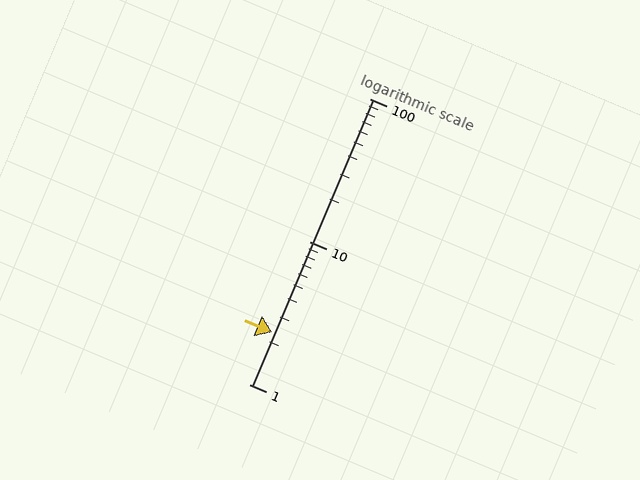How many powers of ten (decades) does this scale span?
The scale spans 2 decades, from 1 to 100.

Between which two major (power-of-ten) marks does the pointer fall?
The pointer is between 1 and 10.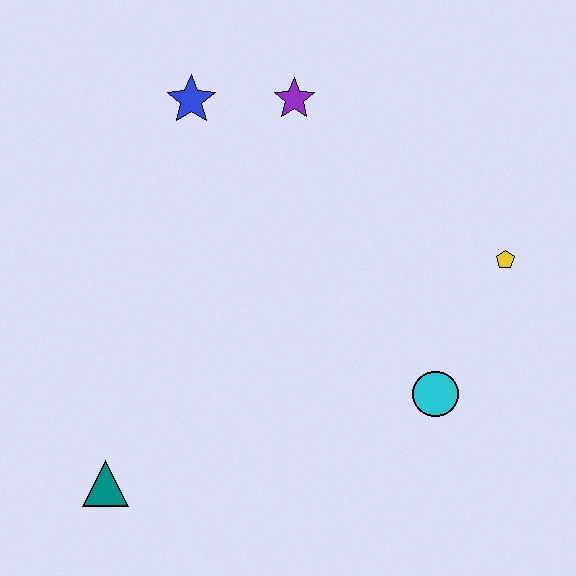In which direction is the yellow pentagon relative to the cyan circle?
The yellow pentagon is above the cyan circle.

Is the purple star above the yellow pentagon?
Yes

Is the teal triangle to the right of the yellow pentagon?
No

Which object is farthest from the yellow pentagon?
The teal triangle is farthest from the yellow pentagon.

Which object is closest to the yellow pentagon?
The cyan circle is closest to the yellow pentagon.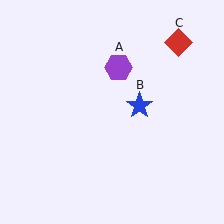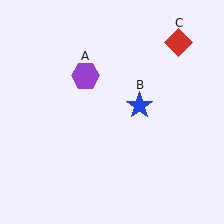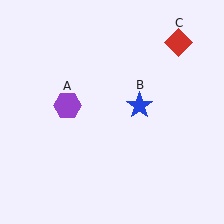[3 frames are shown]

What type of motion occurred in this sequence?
The purple hexagon (object A) rotated counterclockwise around the center of the scene.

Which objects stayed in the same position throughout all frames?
Blue star (object B) and red diamond (object C) remained stationary.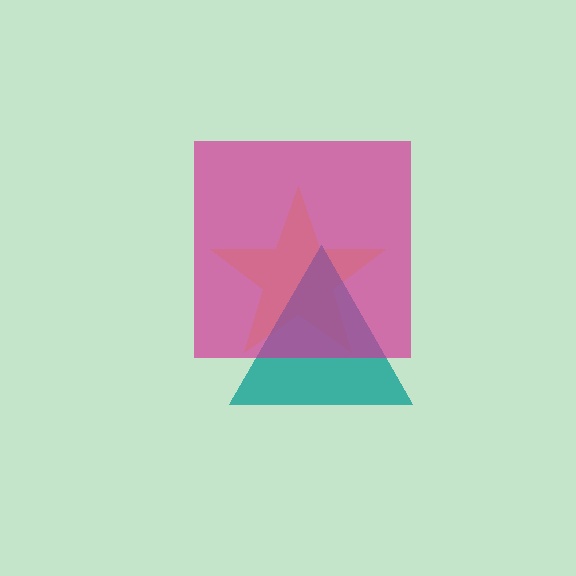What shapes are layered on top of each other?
The layered shapes are: a yellow star, a teal triangle, a magenta square.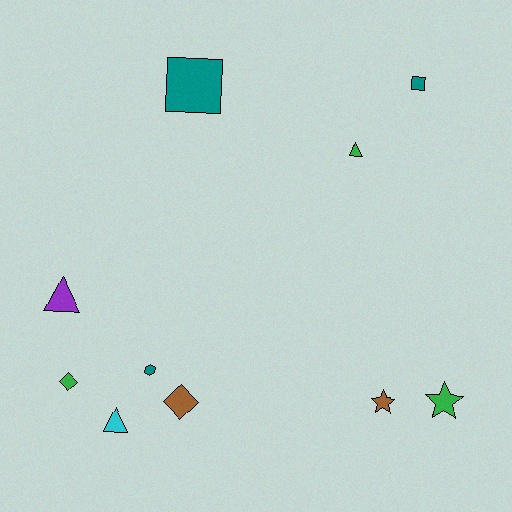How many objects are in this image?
There are 10 objects.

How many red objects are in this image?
There are no red objects.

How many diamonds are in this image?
There are 2 diamonds.